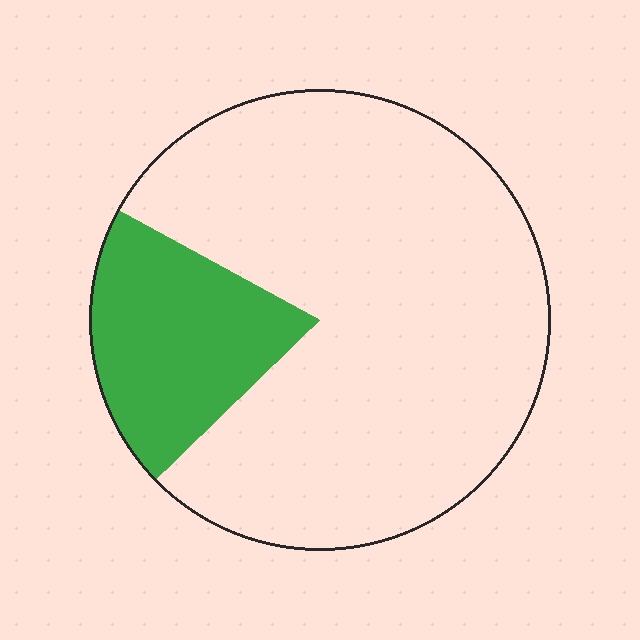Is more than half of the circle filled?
No.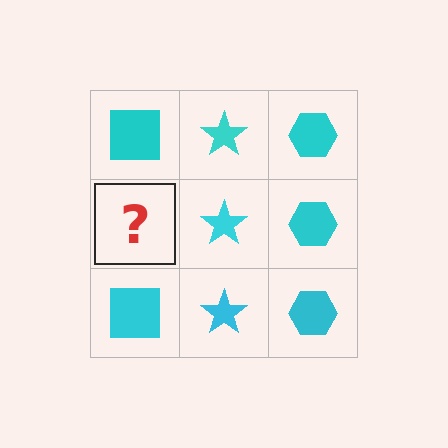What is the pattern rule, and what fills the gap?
The rule is that each column has a consistent shape. The gap should be filled with a cyan square.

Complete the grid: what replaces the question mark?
The question mark should be replaced with a cyan square.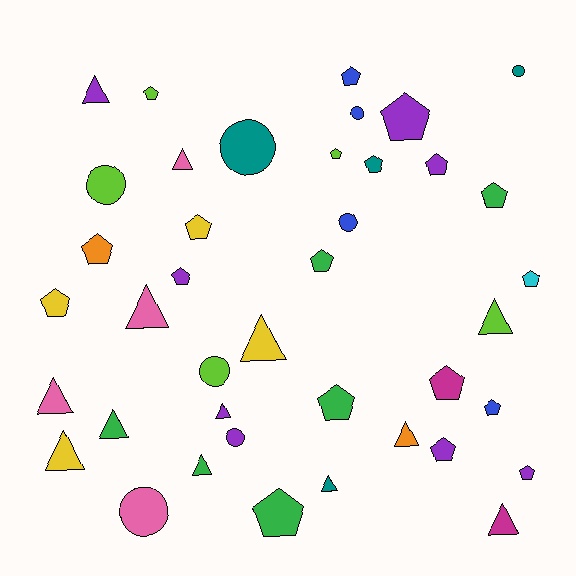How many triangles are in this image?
There are 13 triangles.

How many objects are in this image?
There are 40 objects.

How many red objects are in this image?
There are no red objects.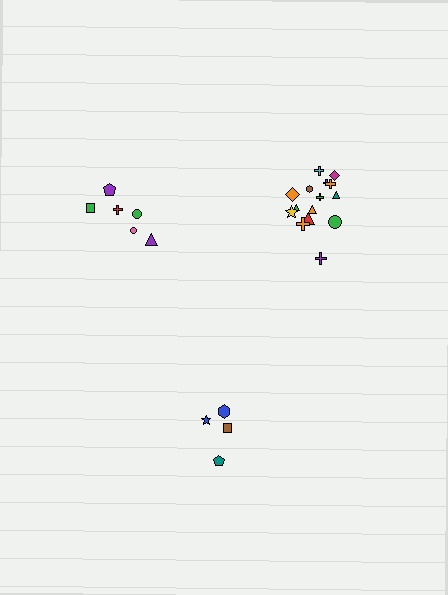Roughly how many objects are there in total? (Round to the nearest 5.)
Roughly 25 objects in total.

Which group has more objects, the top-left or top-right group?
The top-right group.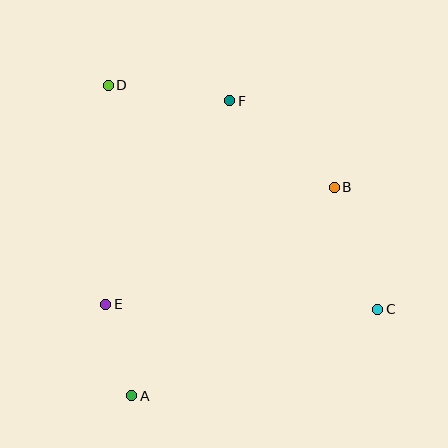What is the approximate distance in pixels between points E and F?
The distance between E and F is approximately 239 pixels.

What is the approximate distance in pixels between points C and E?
The distance between C and E is approximately 272 pixels.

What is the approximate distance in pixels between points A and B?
The distance between A and B is approximately 290 pixels.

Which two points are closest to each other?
Points A and E are closest to each other.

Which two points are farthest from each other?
Points C and D are farthest from each other.